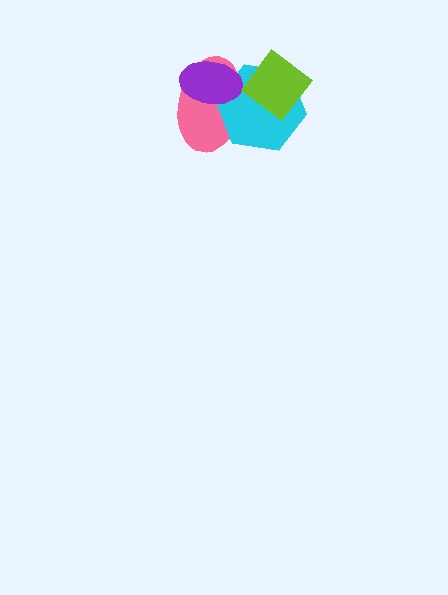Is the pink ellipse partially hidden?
Yes, it is partially covered by another shape.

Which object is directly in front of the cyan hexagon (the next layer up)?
The purple ellipse is directly in front of the cyan hexagon.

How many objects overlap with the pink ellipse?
3 objects overlap with the pink ellipse.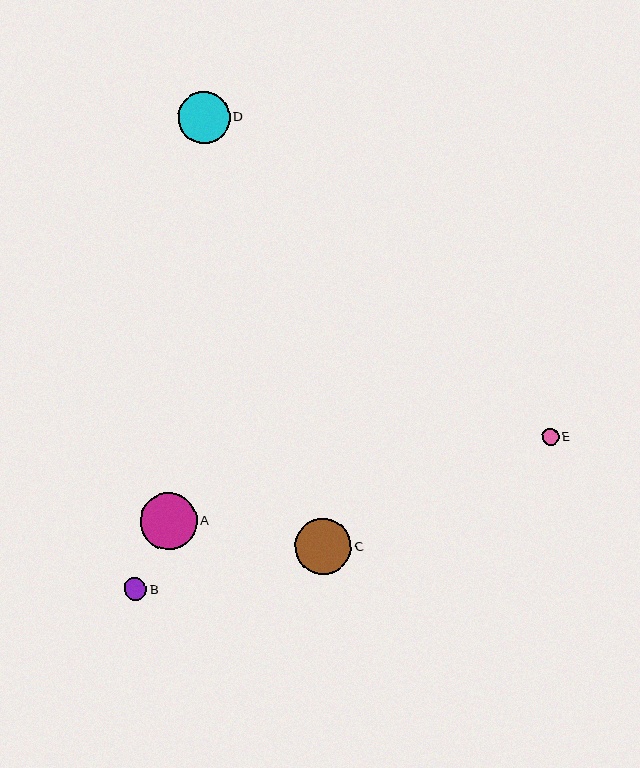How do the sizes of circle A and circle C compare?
Circle A and circle C are approximately the same size.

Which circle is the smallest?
Circle E is the smallest with a size of approximately 17 pixels.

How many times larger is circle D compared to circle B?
Circle D is approximately 2.3 times the size of circle B.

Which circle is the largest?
Circle A is the largest with a size of approximately 57 pixels.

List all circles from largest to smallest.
From largest to smallest: A, C, D, B, E.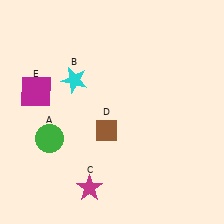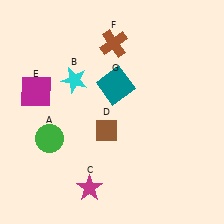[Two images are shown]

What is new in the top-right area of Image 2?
A brown cross (F) was added in the top-right area of Image 2.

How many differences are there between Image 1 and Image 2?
There are 2 differences between the two images.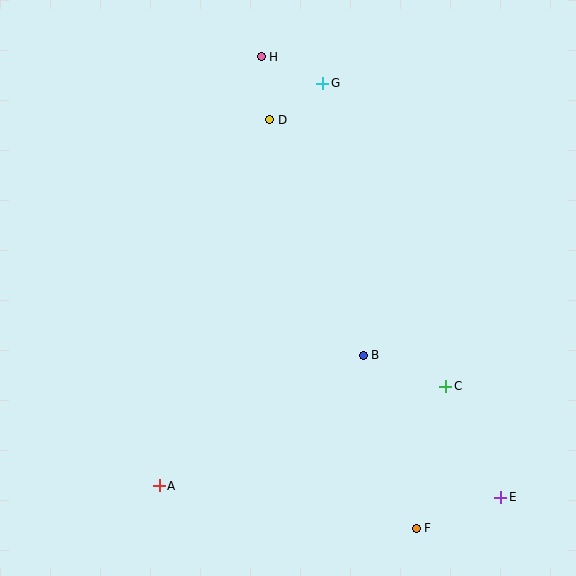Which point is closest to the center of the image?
Point B at (363, 355) is closest to the center.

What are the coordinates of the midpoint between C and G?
The midpoint between C and G is at (384, 235).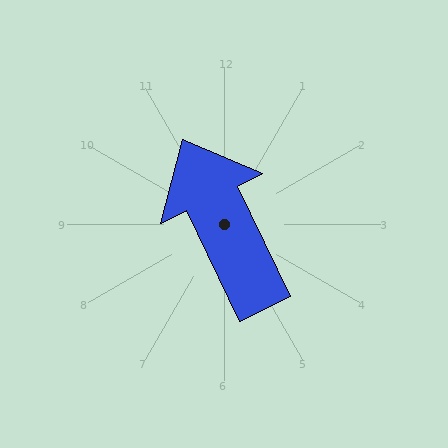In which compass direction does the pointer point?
Northwest.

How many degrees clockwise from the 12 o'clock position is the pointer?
Approximately 334 degrees.